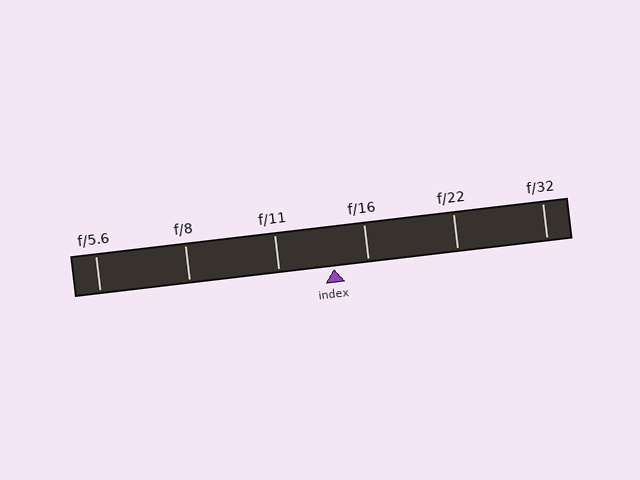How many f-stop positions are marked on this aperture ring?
There are 6 f-stop positions marked.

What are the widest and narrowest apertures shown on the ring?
The widest aperture shown is f/5.6 and the narrowest is f/32.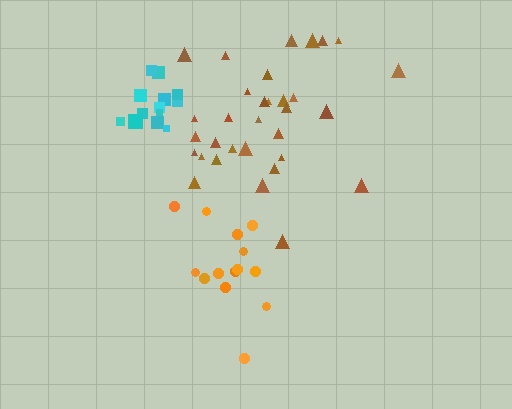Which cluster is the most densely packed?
Cyan.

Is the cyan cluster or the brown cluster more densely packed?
Cyan.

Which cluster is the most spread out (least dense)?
Brown.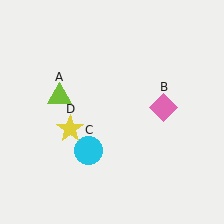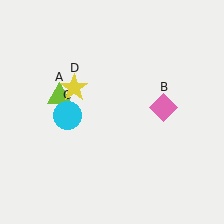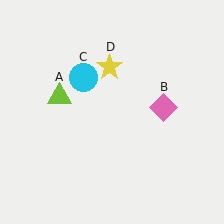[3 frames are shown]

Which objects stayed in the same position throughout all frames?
Lime triangle (object A) and pink diamond (object B) remained stationary.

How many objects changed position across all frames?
2 objects changed position: cyan circle (object C), yellow star (object D).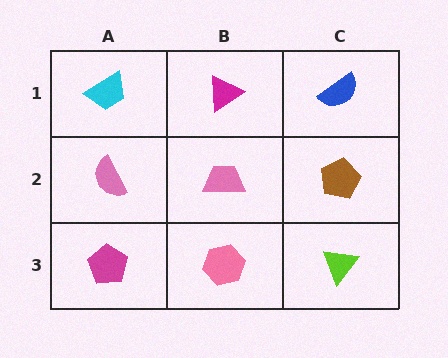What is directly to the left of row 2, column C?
A pink trapezoid.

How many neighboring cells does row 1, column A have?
2.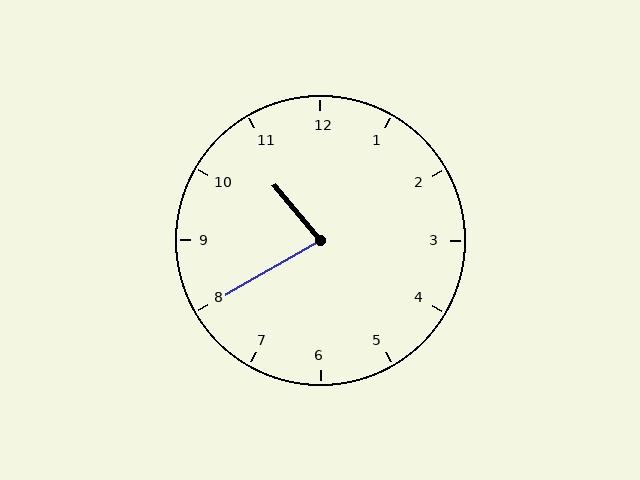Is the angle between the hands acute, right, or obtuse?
It is acute.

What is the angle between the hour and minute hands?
Approximately 80 degrees.